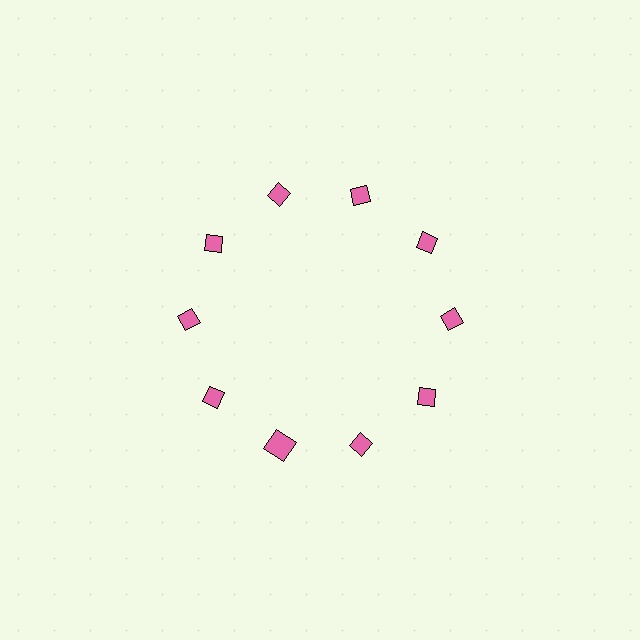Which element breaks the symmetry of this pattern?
The pink square at roughly the 7 o'clock position breaks the symmetry. All other shapes are pink diamonds.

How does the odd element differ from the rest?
It has a different shape: square instead of diamond.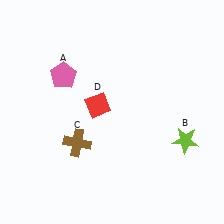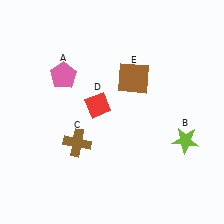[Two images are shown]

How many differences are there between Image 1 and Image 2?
There is 1 difference between the two images.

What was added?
A brown square (E) was added in Image 2.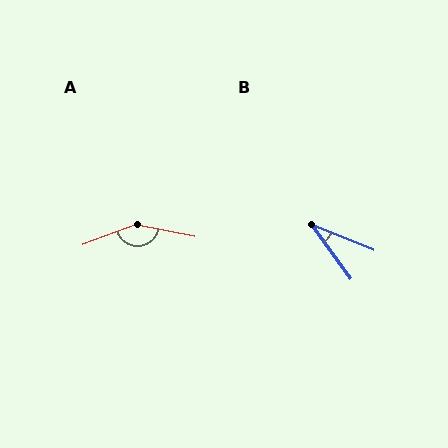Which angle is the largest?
A, at approximately 148 degrees.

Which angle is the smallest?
B, at approximately 32 degrees.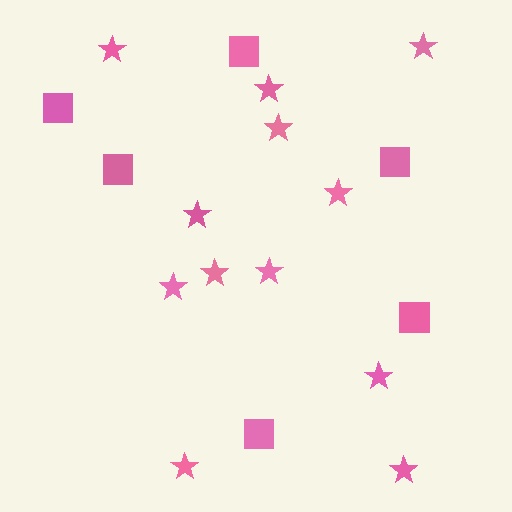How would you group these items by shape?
There are 2 groups: one group of squares (6) and one group of stars (12).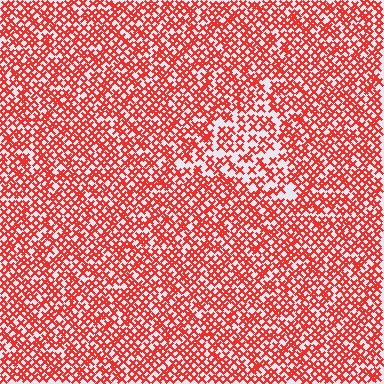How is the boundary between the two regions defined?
The boundary is defined by a change in element density (approximately 1.7x ratio). All elements are the same color, size, and shape.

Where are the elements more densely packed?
The elements are more densely packed outside the triangle boundary.